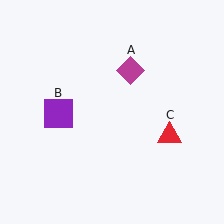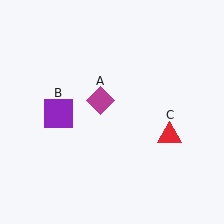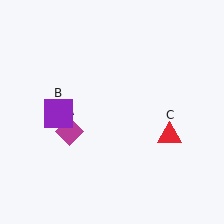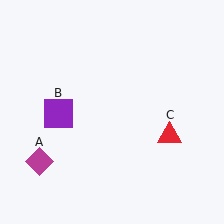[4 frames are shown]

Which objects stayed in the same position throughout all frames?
Purple square (object B) and red triangle (object C) remained stationary.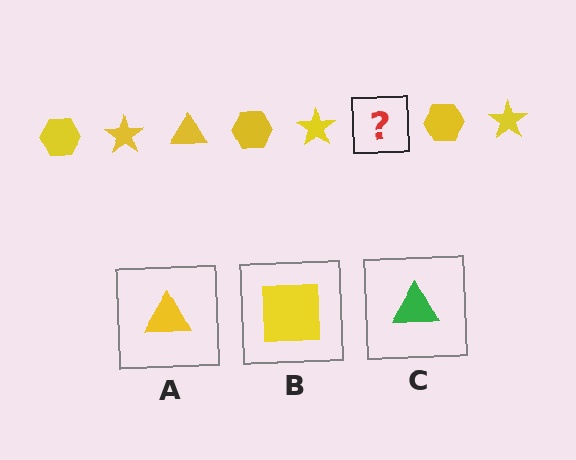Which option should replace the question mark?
Option A.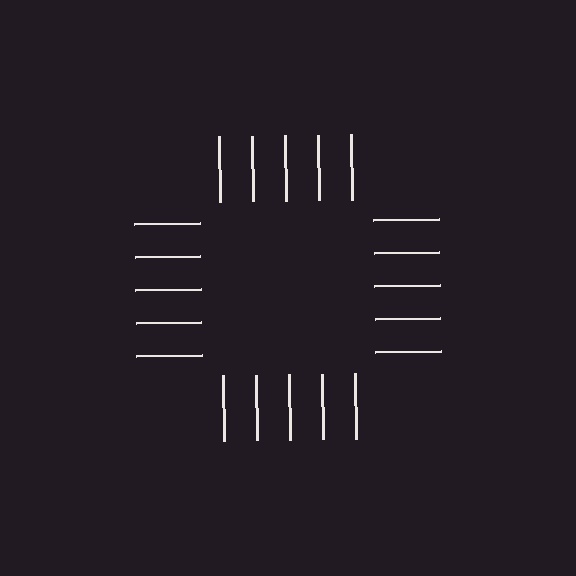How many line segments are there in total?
20 — 5 along each of the 4 edges.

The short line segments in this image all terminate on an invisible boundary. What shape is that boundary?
An illusory square — the line segments terminate on its edges but no continuous stroke is drawn.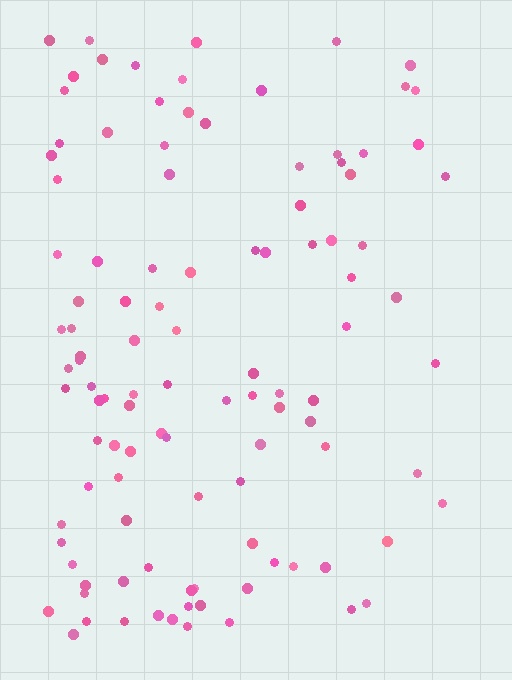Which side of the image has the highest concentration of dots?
The left.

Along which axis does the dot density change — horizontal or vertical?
Horizontal.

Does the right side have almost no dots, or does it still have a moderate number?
Still a moderate number, just noticeably fewer than the left.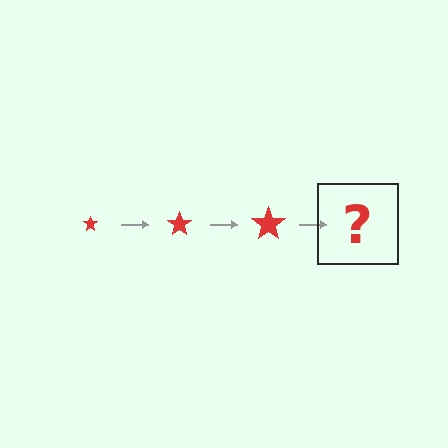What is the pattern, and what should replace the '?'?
The pattern is that the star gets progressively larger each step. The '?' should be a red star, larger than the previous one.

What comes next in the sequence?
The next element should be a red star, larger than the previous one.